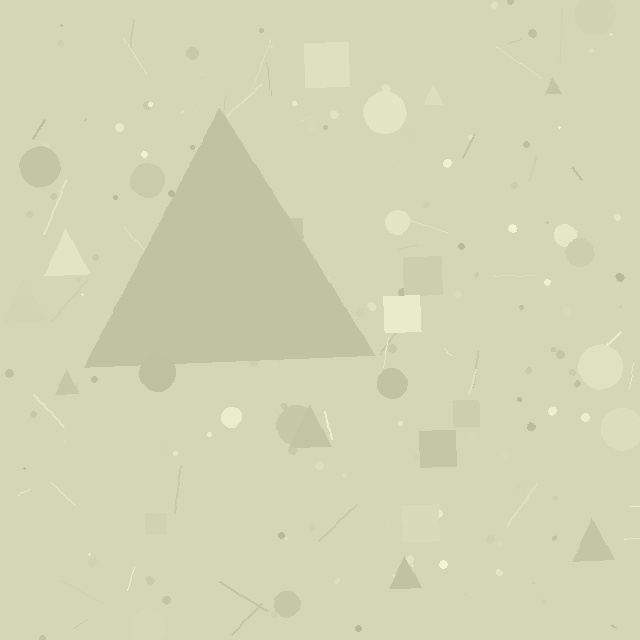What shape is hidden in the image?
A triangle is hidden in the image.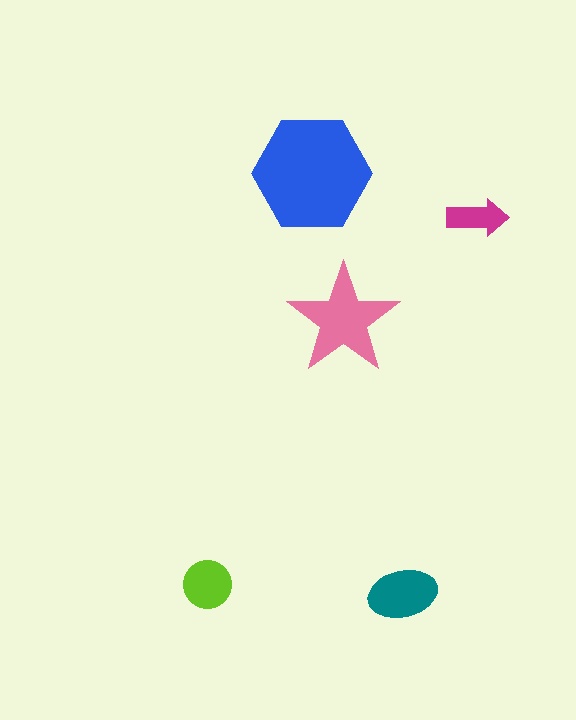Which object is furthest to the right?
The magenta arrow is rightmost.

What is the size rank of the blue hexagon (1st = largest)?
1st.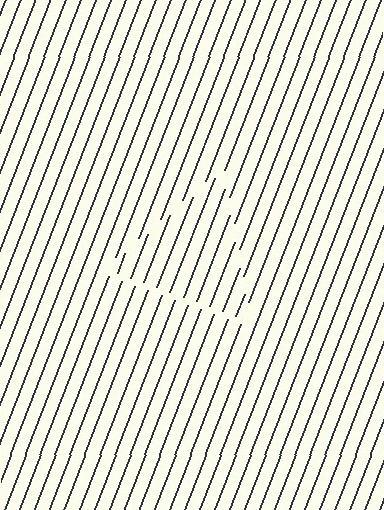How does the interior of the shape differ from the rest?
The interior of the shape contains the same grating, shifted by half a period — the contour is defined by the phase discontinuity where line-ends from the inner and outer gratings abut.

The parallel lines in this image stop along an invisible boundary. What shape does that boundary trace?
An illusory triangle. The interior of the shape contains the same grating, shifted by half a period — the contour is defined by the phase discontinuity where line-ends from the inner and outer gratings abut.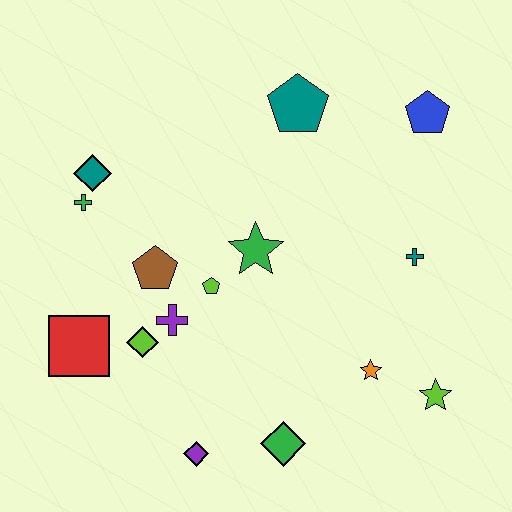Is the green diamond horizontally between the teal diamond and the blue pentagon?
Yes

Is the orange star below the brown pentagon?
Yes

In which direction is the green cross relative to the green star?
The green cross is to the left of the green star.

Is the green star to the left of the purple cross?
No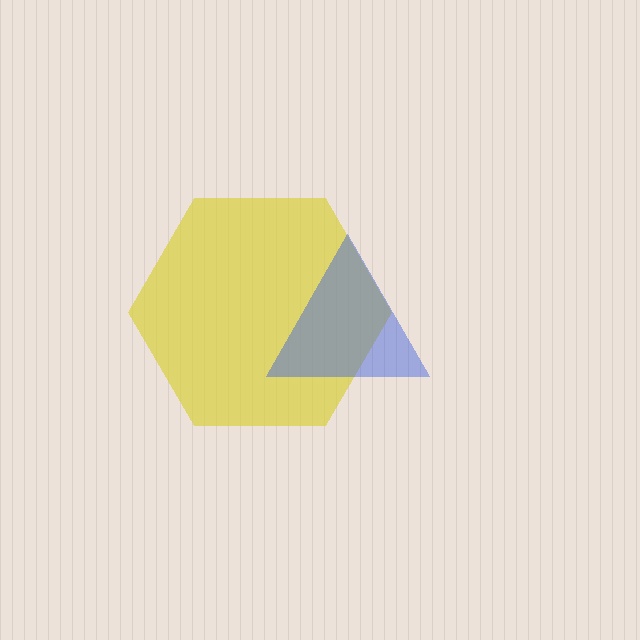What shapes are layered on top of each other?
The layered shapes are: a yellow hexagon, a blue triangle.